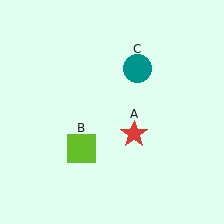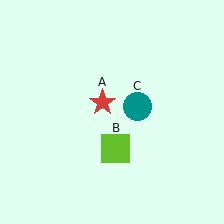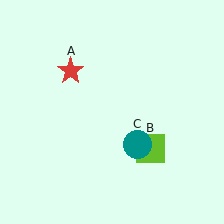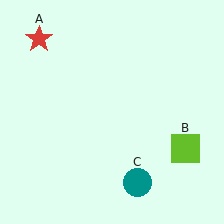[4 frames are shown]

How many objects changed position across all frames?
3 objects changed position: red star (object A), lime square (object B), teal circle (object C).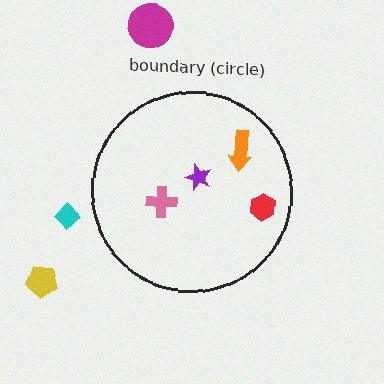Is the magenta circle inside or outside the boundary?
Outside.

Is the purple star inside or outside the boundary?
Inside.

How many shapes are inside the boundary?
4 inside, 3 outside.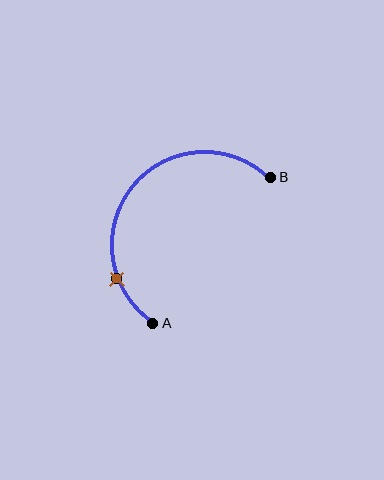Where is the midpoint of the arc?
The arc midpoint is the point on the curve farthest from the straight line joining A and B. It sits above and to the left of that line.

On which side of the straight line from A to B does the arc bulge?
The arc bulges above and to the left of the straight line connecting A and B.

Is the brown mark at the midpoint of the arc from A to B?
No. The brown mark lies on the arc but is closer to endpoint A. The arc midpoint would be at the point on the curve equidistant along the arc from both A and B.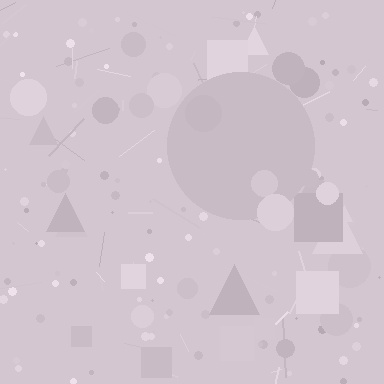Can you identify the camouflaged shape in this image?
The camouflaged shape is a circle.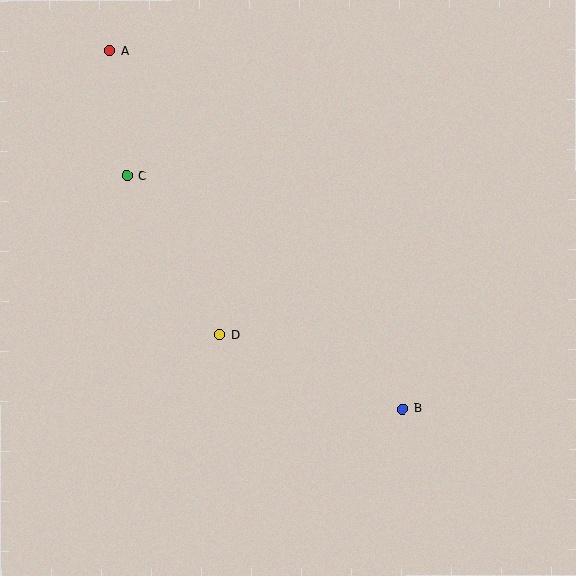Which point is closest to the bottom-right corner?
Point B is closest to the bottom-right corner.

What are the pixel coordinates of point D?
Point D is at (220, 335).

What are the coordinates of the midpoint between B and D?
The midpoint between B and D is at (311, 372).